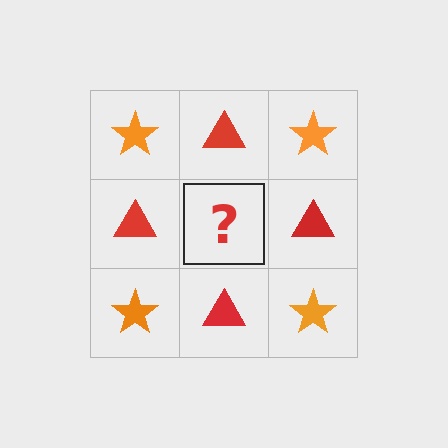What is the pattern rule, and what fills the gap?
The rule is that it alternates orange star and red triangle in a checkerboard pattern. The gap should be filled with an orange star.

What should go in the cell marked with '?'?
The missing cell should contain an orange star.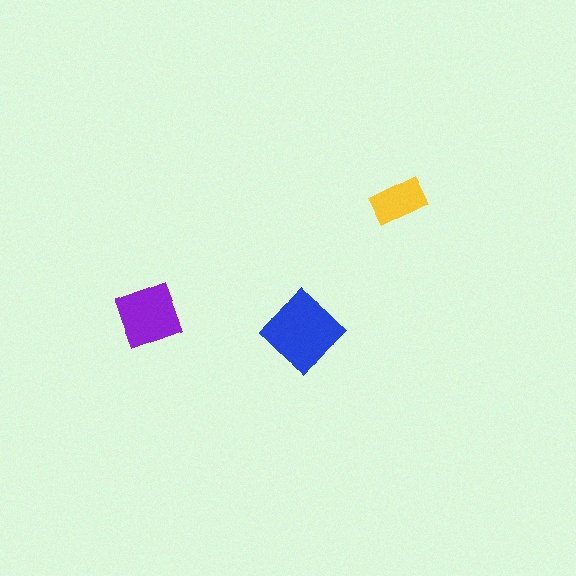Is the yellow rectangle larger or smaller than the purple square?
Smaller.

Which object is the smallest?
The yellow rectangle.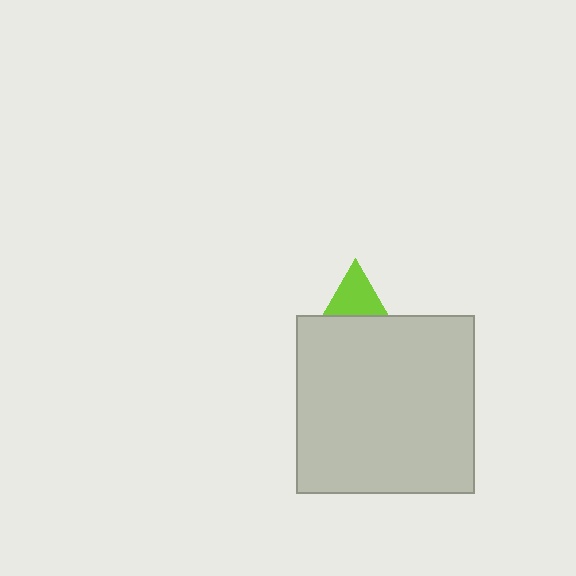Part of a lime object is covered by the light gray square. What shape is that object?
It is a triangle.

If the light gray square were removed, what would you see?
You would see the complete lime triangle.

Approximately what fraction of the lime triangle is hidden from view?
Roughly 62% of the lime triangle is hidden behind the light gray square.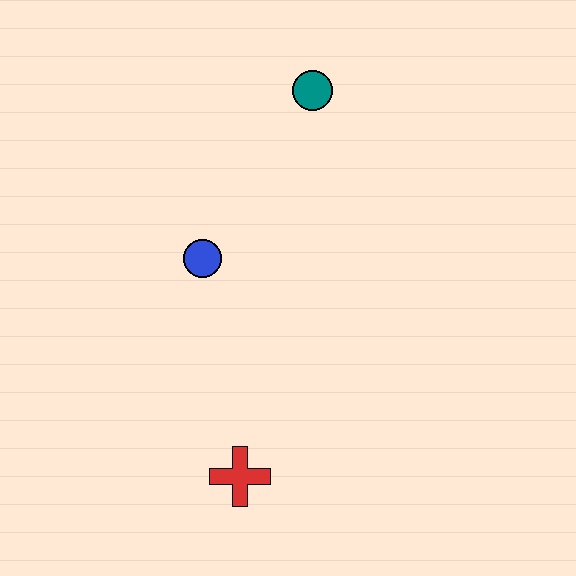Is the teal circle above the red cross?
Yes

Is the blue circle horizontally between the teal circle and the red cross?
No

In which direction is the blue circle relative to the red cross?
The blue circle is above the red cross.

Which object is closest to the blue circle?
The teal circle is closest to the blue circle.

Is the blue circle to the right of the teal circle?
No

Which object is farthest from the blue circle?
The red cross is farthest from the blue circle.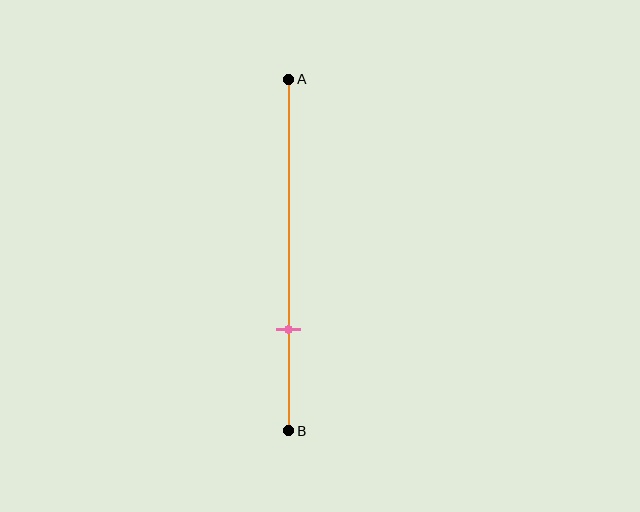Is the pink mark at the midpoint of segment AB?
No, the mark is at about 70% from A, not at the 50% midpoint.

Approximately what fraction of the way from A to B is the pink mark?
The pink mark is approximately 70% of the way from A to B.